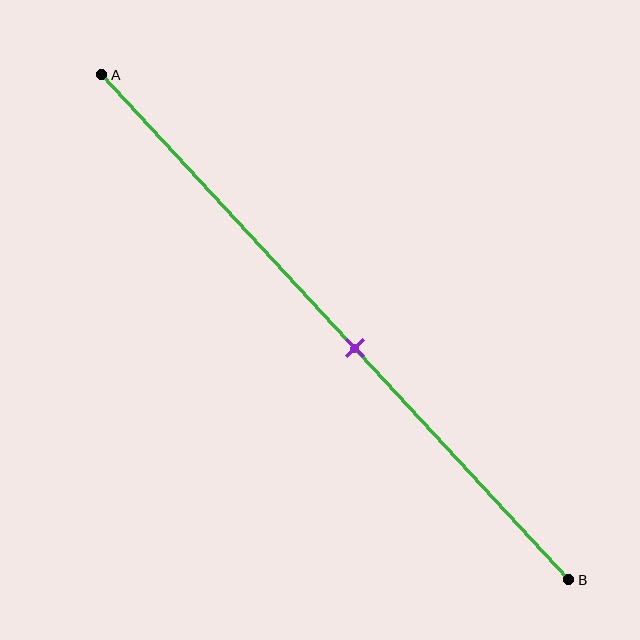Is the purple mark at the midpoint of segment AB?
No, the mark is at about 55% from A, not at the 50% midpoint.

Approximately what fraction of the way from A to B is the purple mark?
The purple mark is approximately 55% of the way from A to B.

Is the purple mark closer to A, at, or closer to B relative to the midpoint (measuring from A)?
The purple mark is closer to point B than the midpoint of segment AB.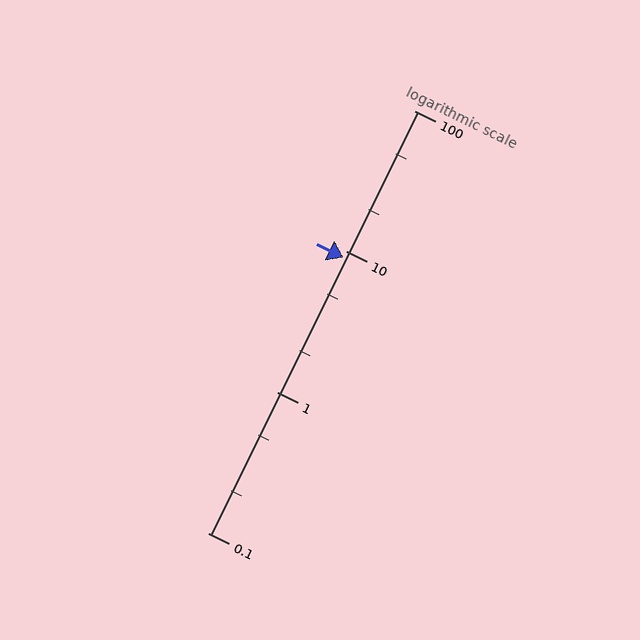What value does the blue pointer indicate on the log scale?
The pointer indicates approximately 9.1.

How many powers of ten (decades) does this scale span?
The scale spans 3 decades, from 0.1 to 100.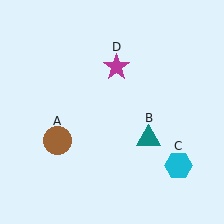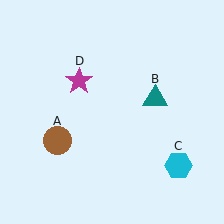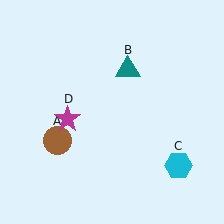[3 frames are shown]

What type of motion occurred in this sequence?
The teal triangle (object B), magenta star (object D) rotated counterclockwise around the center of the scene.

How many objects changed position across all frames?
2 objects changed position: teal triangle (object B), magenta star (object D).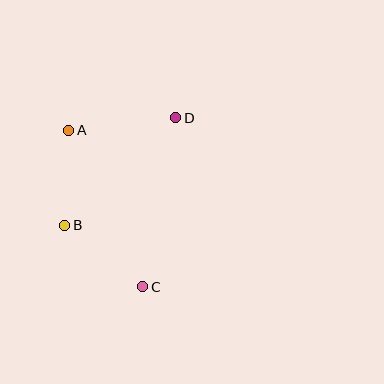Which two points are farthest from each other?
Points A and C are farthest from each other.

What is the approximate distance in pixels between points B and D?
The distance between B and D is approximately 154 pixels.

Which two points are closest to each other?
Points A and B are closest to each other.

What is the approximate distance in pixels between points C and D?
The distance between C and D is approximately 172 pixels.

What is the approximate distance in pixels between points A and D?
The distance between A and D is approximately 108 pixels.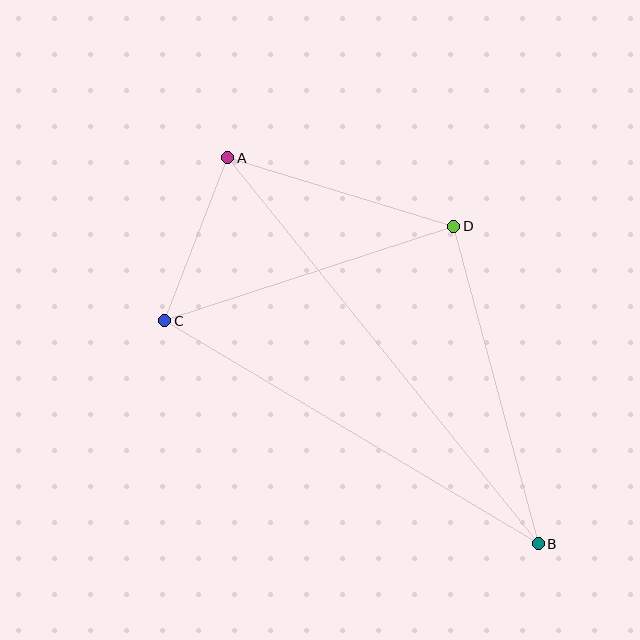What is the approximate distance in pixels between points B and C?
The distance between B and C is approximately 435 pixels.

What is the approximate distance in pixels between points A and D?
The distance between A and D is approximately 236 pixels.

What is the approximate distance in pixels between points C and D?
The distance between C and D is approximately 304 pixels.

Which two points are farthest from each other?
Points A and B are farthest from each other.